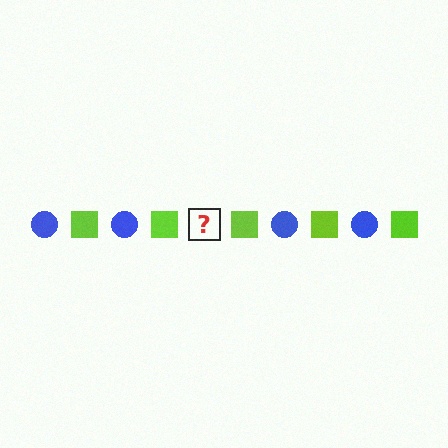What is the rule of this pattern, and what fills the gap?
The rule is that the pattern alternates between blue circle and lime square. The gap should be filled with a blue circle.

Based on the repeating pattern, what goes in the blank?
The blank should be a blue circle.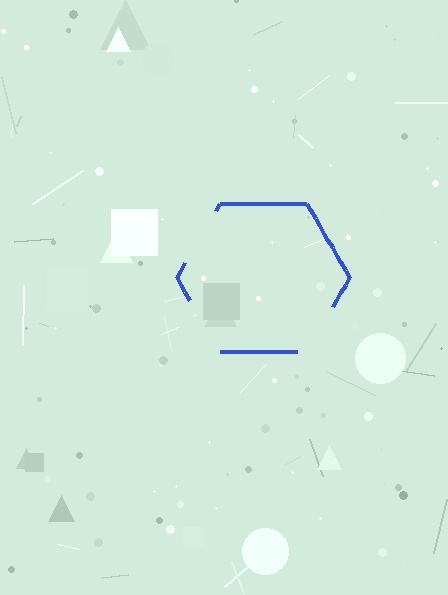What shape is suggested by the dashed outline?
The dashed outline suggests a hexagon.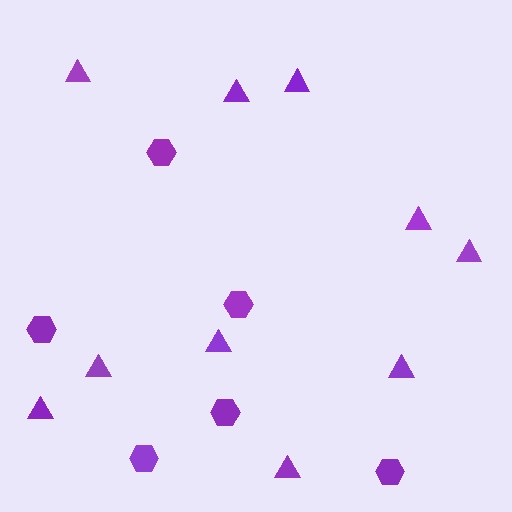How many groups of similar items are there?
There are 2 groups: one group of hexagons (6) and one group of triangles (10).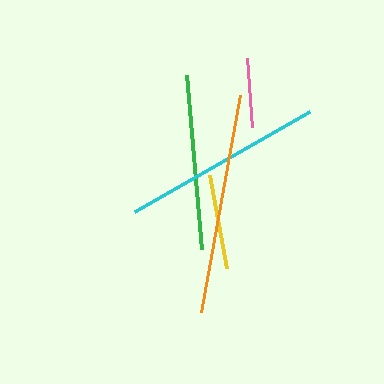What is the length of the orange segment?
The orange segment is approximately 220 pixels long.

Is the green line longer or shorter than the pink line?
The green line is longer than the pink line.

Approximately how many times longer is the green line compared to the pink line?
The green line is approximately 2.5 times the length of the pink line.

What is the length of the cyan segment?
The cyan segment is approximately 202 pixels long.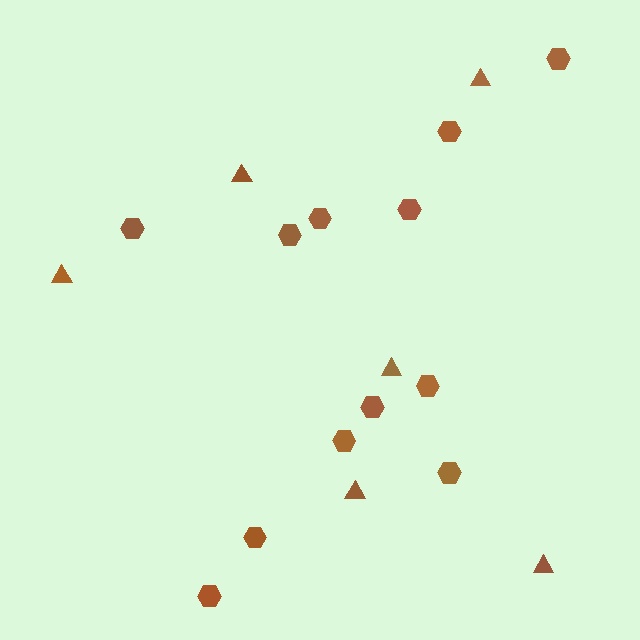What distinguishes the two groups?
There are 2 groups: one group of triangles (6) and one group of hexagons (12).